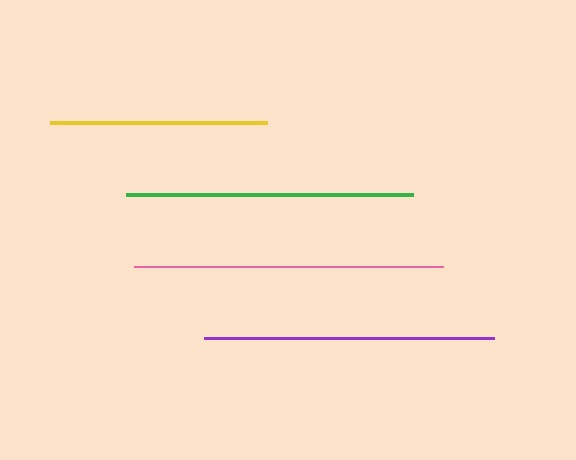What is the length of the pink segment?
The pink segment is approximately 309 pixels long.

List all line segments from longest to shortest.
From longest to shortest: pink, purple, green, yellow.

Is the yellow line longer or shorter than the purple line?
The purple line is longer than the yellow line.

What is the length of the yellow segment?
The yellow segment is approximately 217 pixels long.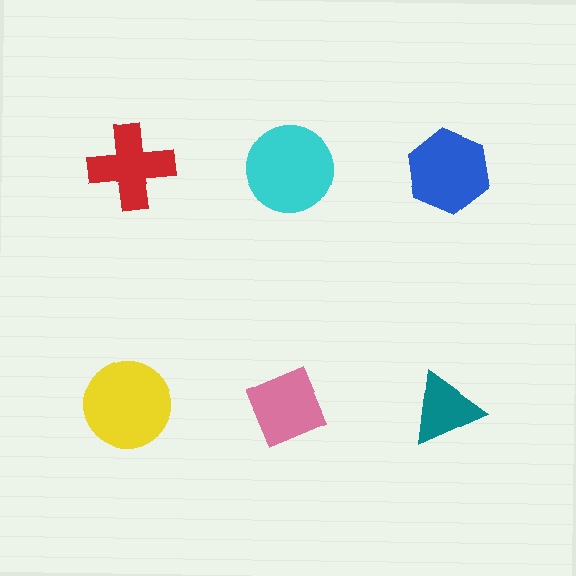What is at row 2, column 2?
A pink diamond.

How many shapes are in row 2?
3 shapes.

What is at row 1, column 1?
A red cross.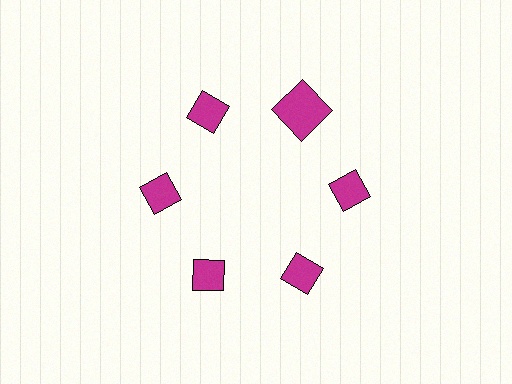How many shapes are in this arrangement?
There are 6 shapes arranged in a ring pattern.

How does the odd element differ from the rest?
It has a different shape: square instead of diamond.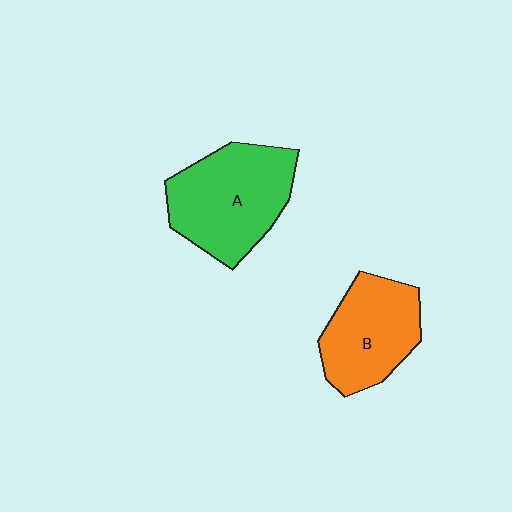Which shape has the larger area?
Shape A (green).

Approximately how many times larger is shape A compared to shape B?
Approximately 1.3 times.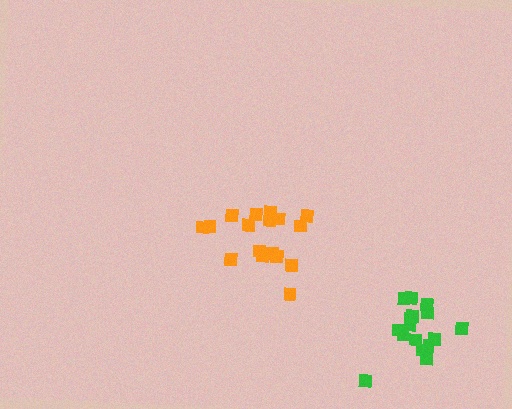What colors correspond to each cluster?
The clusters are colored: green, orange.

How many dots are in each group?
Group 1: 16 dots, Group 2: 17 dots (33 total).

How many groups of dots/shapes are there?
There are 2 groups.